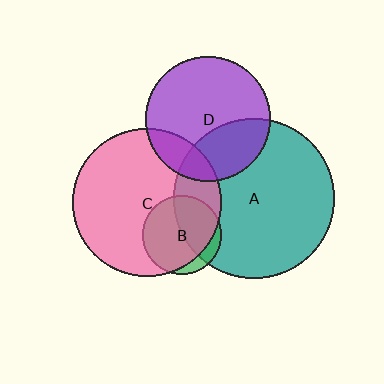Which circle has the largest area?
Circle A (teal).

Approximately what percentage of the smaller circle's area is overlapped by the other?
Approximately 45%.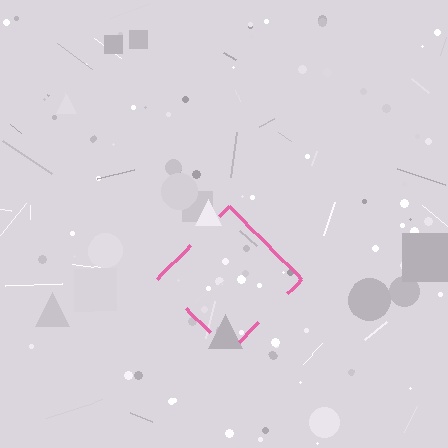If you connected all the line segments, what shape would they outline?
They would outline a diamond.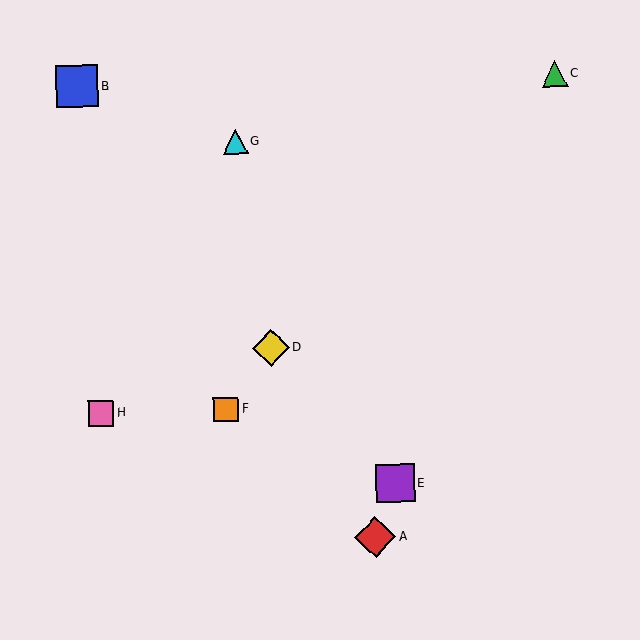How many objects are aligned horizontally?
2 objects (F, H) are aligned horizontally.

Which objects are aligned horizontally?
Objects F, H are aligned horizontally.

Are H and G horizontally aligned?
No, H is at y≈414 and G is at y≈142.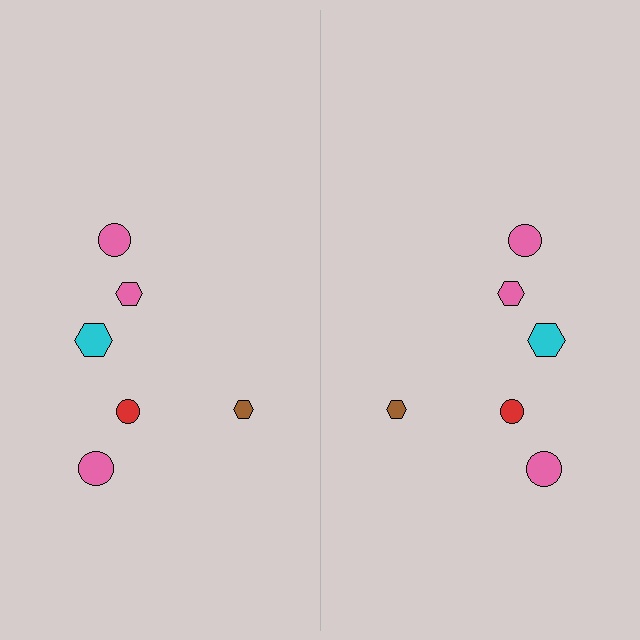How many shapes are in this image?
There are 12 shapes in this image.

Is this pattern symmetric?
Yes, this pattern has bilateral (reflection) symmetry.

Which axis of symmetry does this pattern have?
The pattern has a vertical axis of symmetry running through the center of the image.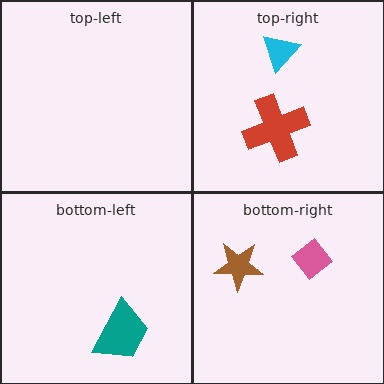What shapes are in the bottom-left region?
The teal trapezoid.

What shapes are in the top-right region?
The red cross, the cyan triangle.